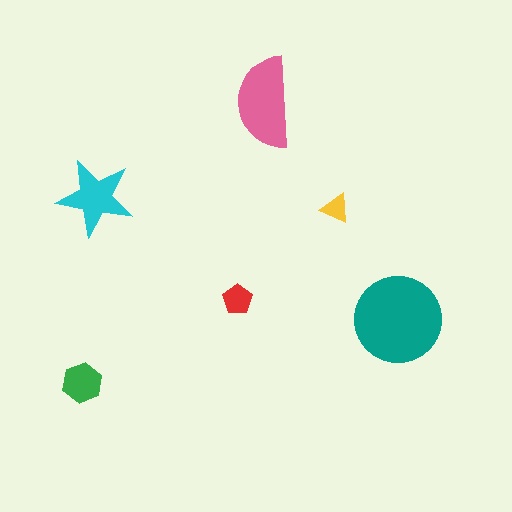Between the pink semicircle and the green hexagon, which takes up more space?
The pink semicircle.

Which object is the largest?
The teal circle.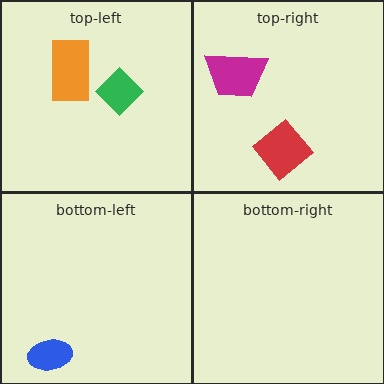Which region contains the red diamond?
The top-right region.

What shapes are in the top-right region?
The red diamond, the magenta trapezoid.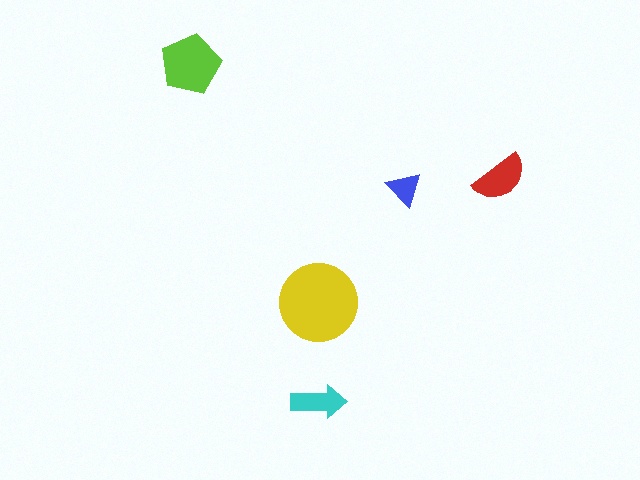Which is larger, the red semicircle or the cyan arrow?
The red semicircle.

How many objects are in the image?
There are 5 objects in the image.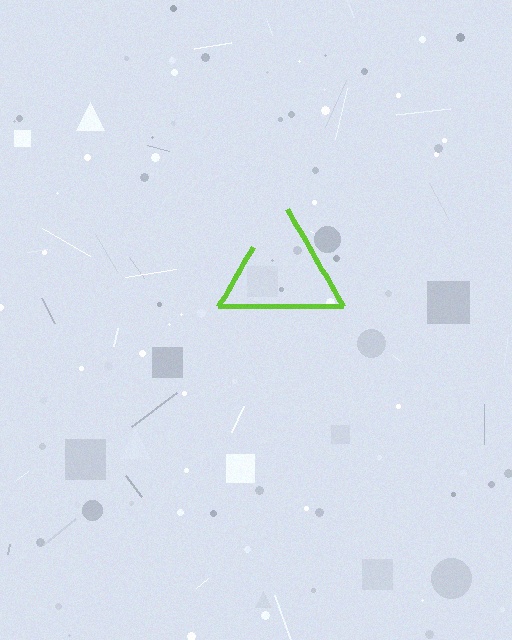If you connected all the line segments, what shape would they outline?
They would outline a triangle.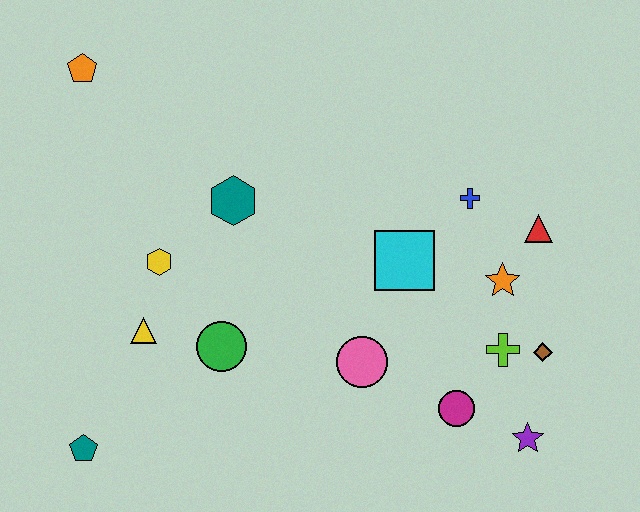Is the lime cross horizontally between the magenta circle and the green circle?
No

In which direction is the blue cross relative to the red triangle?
The blue cross is to the left of the red triangle.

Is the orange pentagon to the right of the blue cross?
No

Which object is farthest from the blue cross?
The teal pentagon is farthest from the blue cross.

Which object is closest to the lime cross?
The brown diamond is closest to the lime cross.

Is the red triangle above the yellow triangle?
Yes